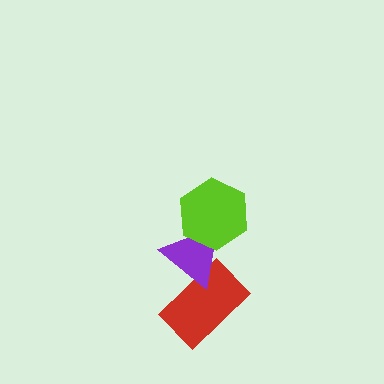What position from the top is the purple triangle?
The purple triangle is 2nd from the top.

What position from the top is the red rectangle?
The red rectangle is 3rd from the top.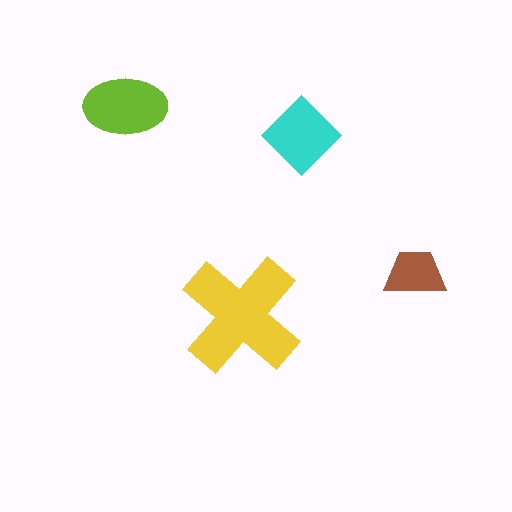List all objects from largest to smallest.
The yellow cross, the lime ellipse, the cyan diamond, the brown trapezoid.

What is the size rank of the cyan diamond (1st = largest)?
3rd.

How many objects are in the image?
There are 4 objects in the image.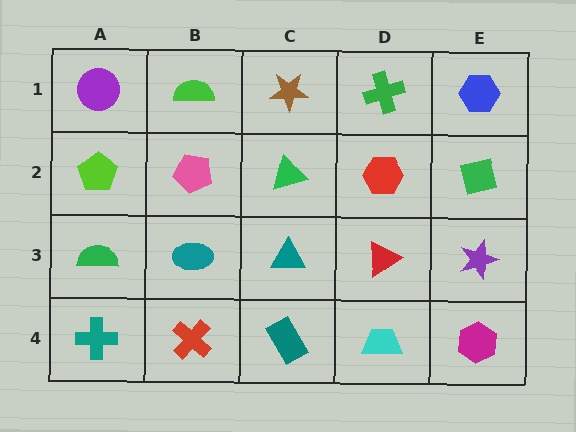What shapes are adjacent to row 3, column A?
A lime pentagon (row 2, column A), a teal cross (row 4, column A), a teal ellipse (row 3, column B).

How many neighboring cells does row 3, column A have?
3.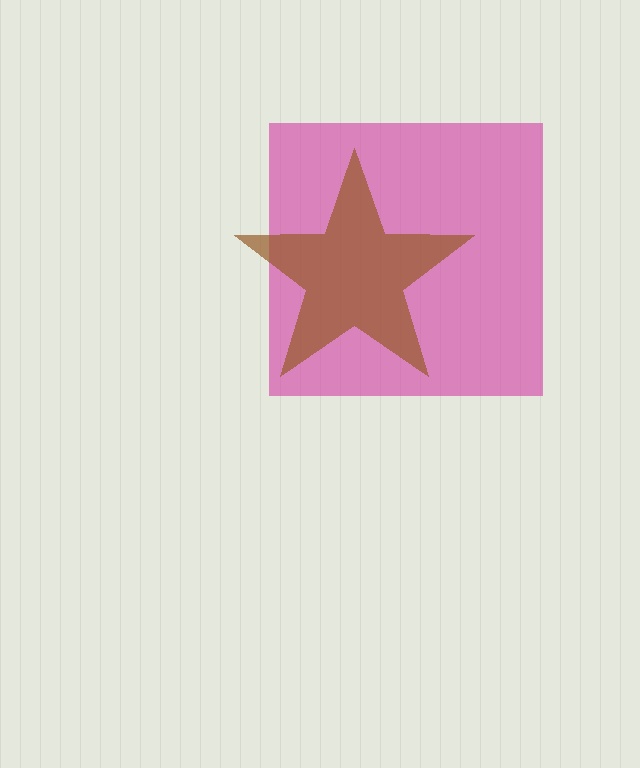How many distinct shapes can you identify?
There are 2 distinct shapes: a magenta square, a brown star.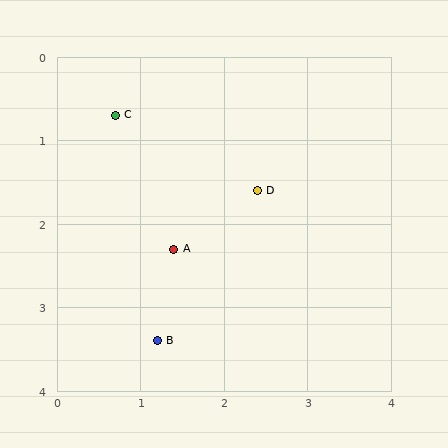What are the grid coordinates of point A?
Point A is at approximately (1.4, 2.3).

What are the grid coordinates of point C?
Point C is at approximately (0.7, 0.7).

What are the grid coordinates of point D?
Point D is at approximately (2.4, 1.6).